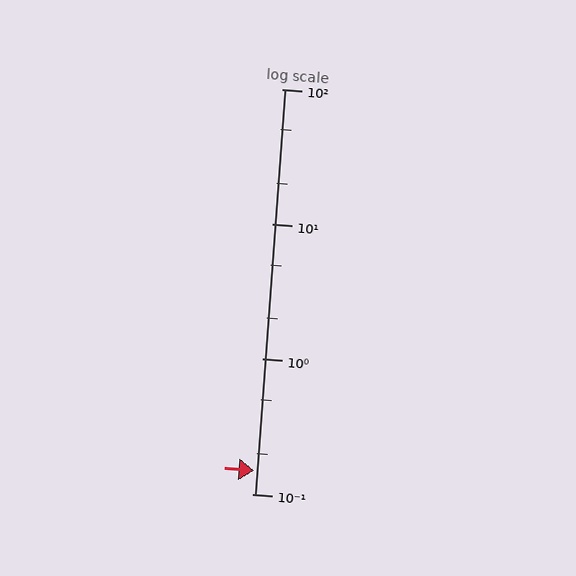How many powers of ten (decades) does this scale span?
The scale spans 3 decades, from 0.1 to 100.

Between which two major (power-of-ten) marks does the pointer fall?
The pointer is between 0.1 and 1.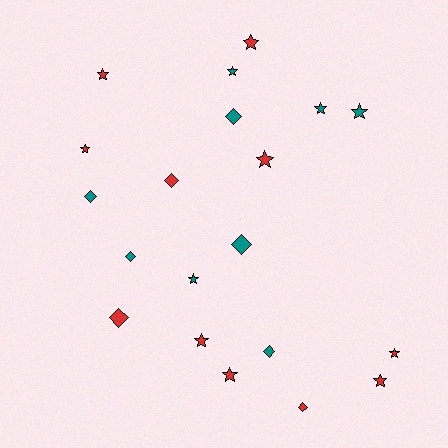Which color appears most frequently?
Red, with 11 objects.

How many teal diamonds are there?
There are 5 teal diamonds.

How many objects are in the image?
There are 20 objects.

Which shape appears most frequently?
Star, with 12 objects.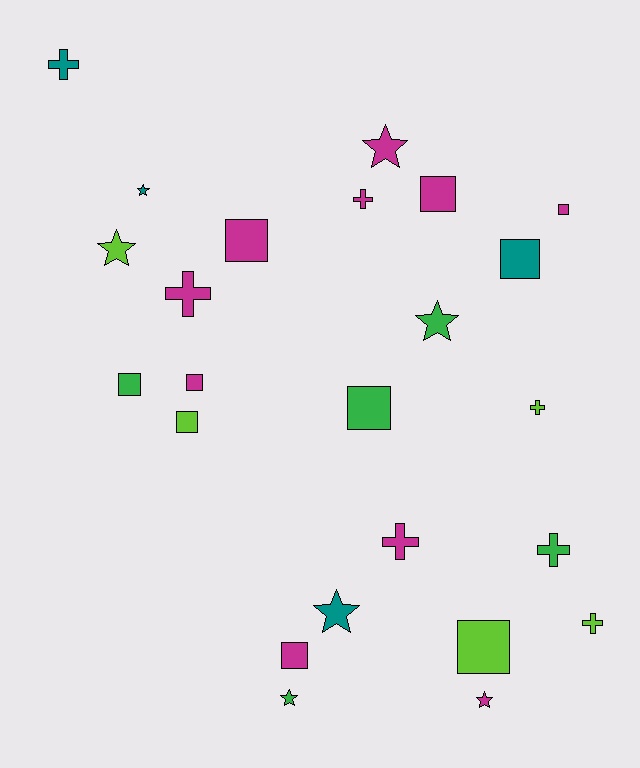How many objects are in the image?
There are 24 objects.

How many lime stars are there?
There is 1 lime star.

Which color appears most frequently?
Magenta, with 10 objects.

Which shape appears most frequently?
Square, with 10 objects.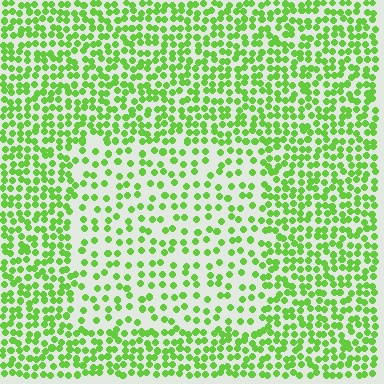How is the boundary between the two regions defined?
The boundary is defined by a change in element density (approximately 1.9x ratio). All elements are the same color, size, and shape.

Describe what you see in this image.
The image contains small lime elements arranged at two different densities. A rectangle-shaped region is visible where the elements are less densely packed than the surrounding area.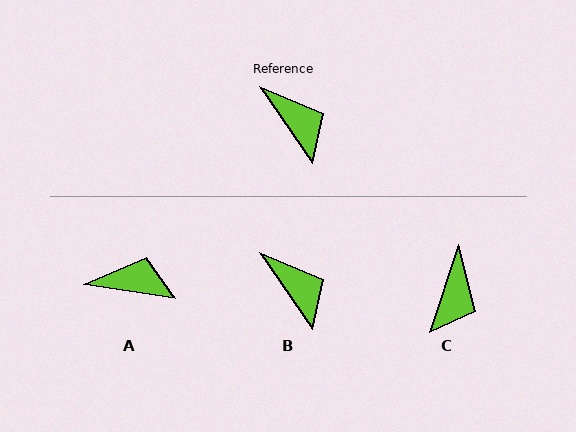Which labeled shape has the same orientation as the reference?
B.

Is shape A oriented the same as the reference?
No, it is off by about 47 degrees.